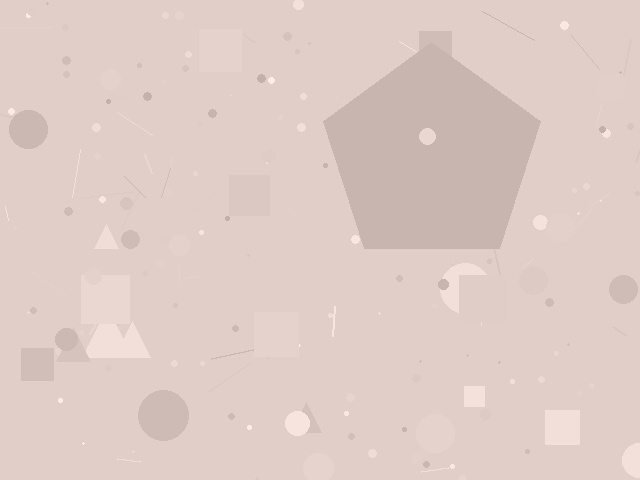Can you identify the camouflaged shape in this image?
The camouflaged shape is a pentagon.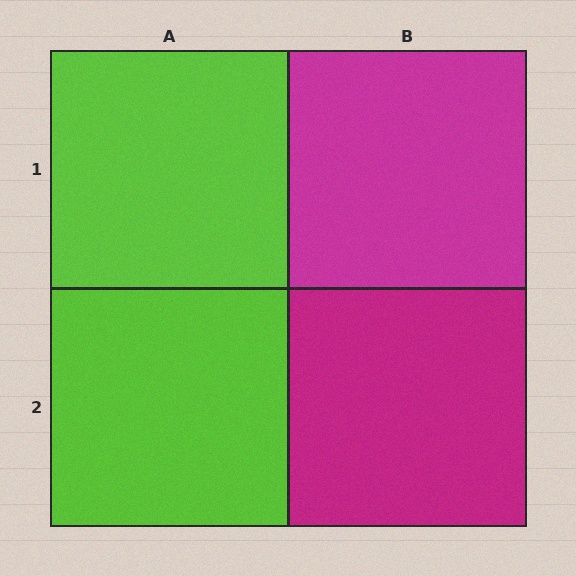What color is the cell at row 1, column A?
Lime.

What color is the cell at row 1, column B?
Magenta.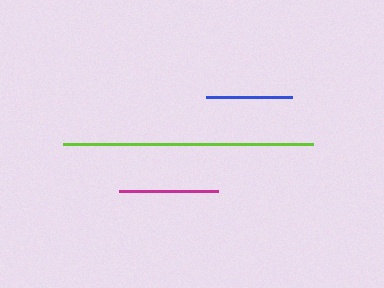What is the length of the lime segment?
The lime segment is approximately 250 pixels long.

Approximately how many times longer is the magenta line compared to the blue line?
The magenta line is approximately 1.1 times the length of the blue line.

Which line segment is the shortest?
The blue line is the shortest at approximately 86 pixels.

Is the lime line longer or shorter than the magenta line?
The lime line is longer than the magenta line.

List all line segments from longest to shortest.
From longest to shortest: lime, magenta, blue.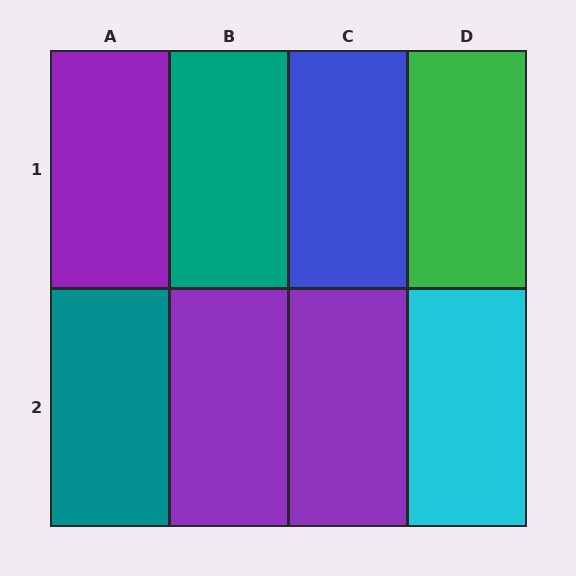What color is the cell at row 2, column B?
Purple.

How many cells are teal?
2 cells are teal.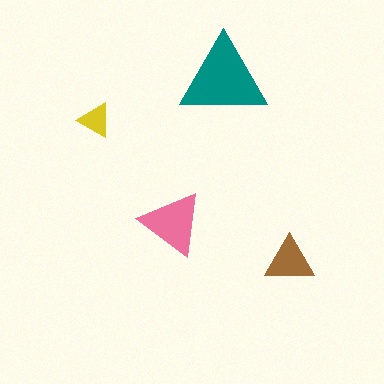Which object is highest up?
The teal triangle is topmost.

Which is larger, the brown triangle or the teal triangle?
The teal one.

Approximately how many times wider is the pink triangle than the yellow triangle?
About 2 times wider.